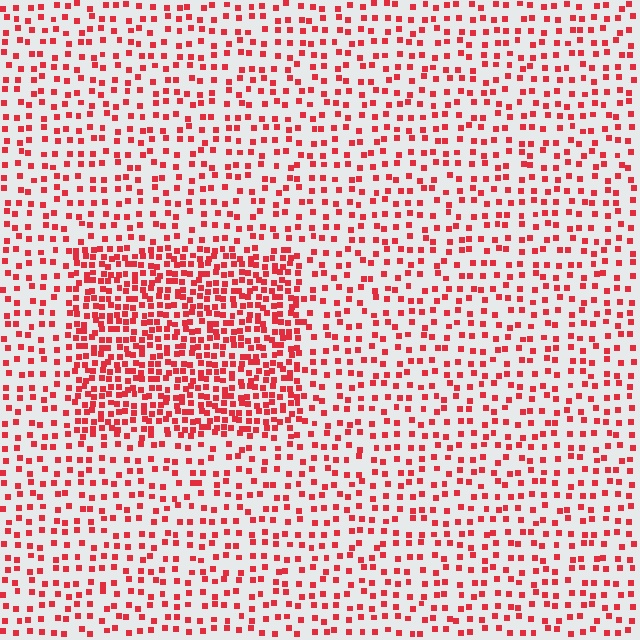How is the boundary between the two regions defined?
The boundary is defined by a change in element density (approximately 2.3x ratio). All elements are the same color, size, and shape.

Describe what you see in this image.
The image contains small red elements arranged at two different densities. A rectangle-shaped region is visible where the elements are more densely packed than the surrounding area.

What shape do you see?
I see a rectangle.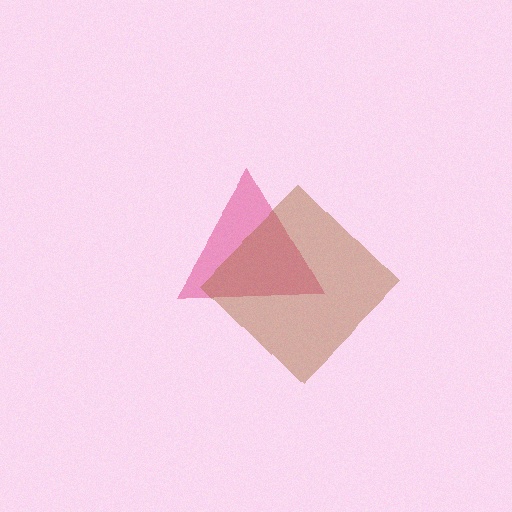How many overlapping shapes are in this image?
There are 2 overlapping shapes in the image.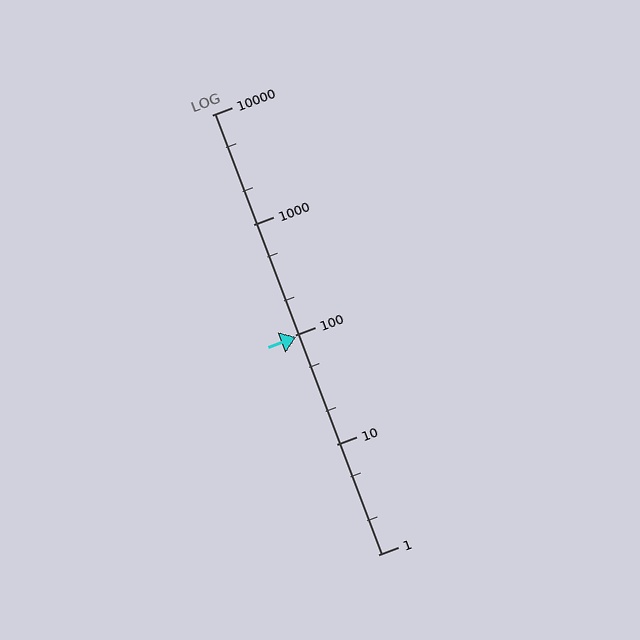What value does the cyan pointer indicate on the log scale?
The pointer indicates approximately 96.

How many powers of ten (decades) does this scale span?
The scale spans 4 decades, from 1 to 10000.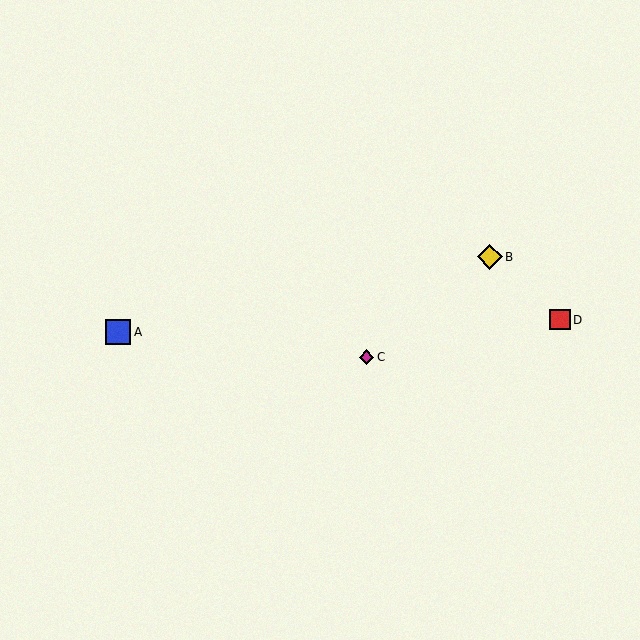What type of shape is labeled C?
Shape C is a magenta diamond.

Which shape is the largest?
The blue square (labeled A) is the largest.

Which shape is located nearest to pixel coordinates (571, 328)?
The red square (labeled D) at (560, 320) is nearest to that location.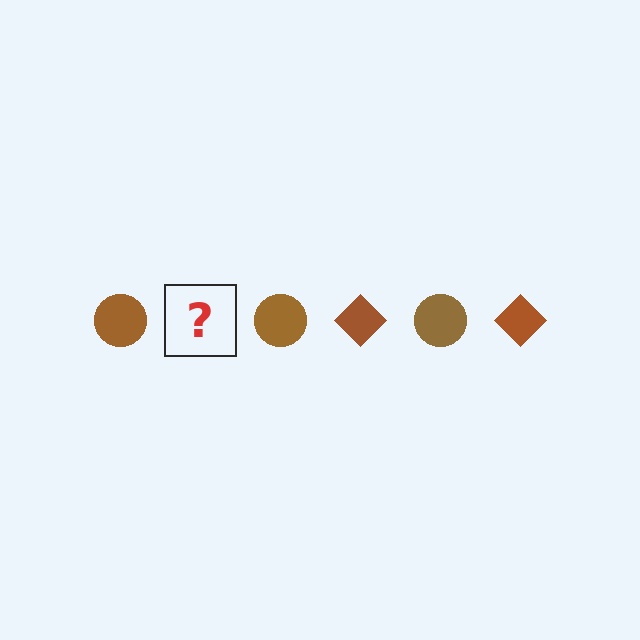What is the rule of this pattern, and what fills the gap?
The rule is that the pattern cycles through circle, diamond shapes in brown. The gap should be filled with a brown diamond.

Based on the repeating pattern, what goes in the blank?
The blank should be a brown diamond.